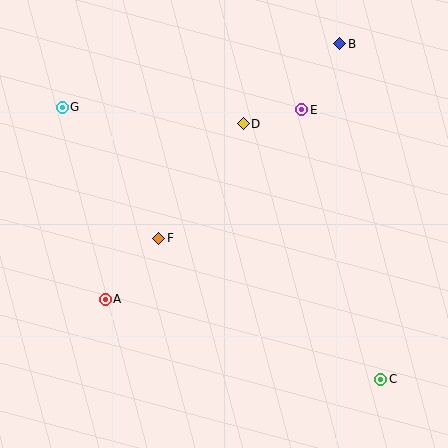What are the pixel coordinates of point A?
Point A is at (105, 299).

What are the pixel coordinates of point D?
Point D is at (243, 124).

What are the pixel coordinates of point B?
Point B is at (340, 44).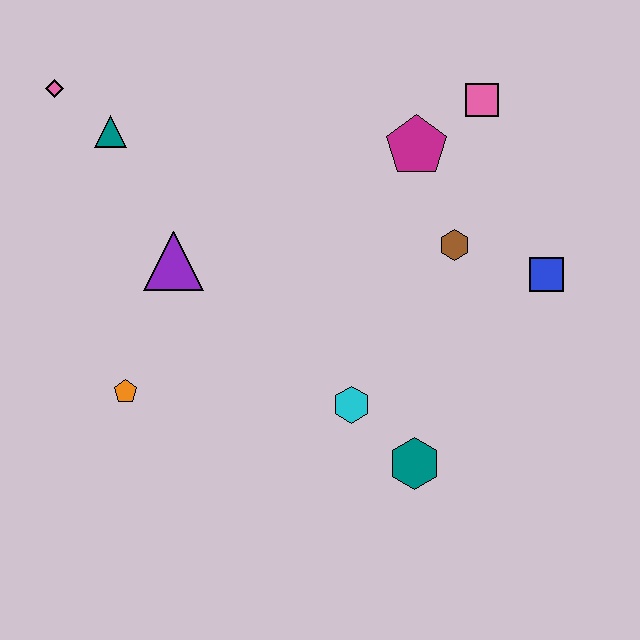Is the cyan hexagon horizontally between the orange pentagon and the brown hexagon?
Yes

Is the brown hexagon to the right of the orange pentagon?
Yes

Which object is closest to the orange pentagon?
The purple triangle is closest to the orange pentagon.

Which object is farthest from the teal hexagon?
The pink diamond is farthest from the teal hexagon.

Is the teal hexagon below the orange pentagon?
Yes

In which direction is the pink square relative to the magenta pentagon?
The pink square is to the right of the magenta pentagon.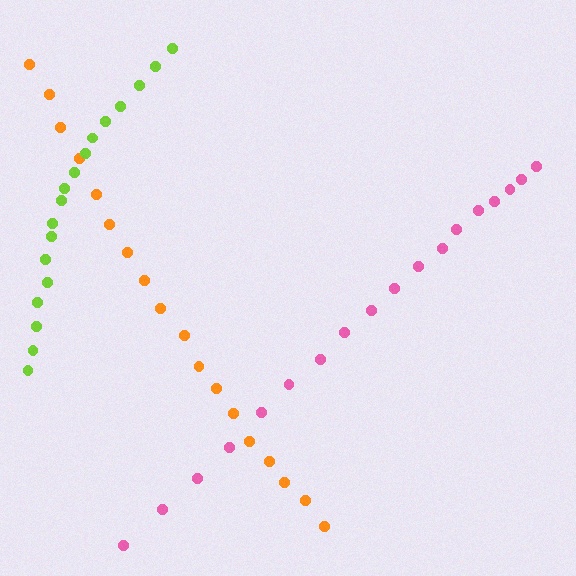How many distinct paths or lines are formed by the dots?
There are 3 distinct paths.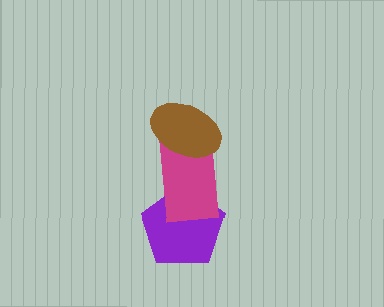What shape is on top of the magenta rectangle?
The brown ellipse is on top of the magenta rectangle.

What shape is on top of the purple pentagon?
The magenta rectangle is on top of the purple pentagon.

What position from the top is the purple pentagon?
The purple pentagon is 3rd from the top.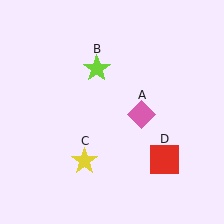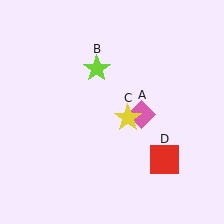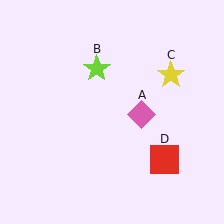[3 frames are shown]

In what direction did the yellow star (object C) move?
The yellow star (object C) moved up and to the right.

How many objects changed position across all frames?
1 object changed position: yellow star (object C).